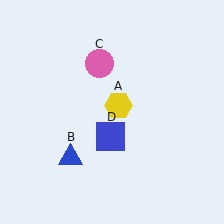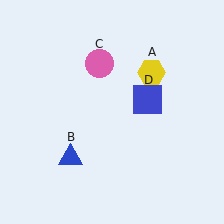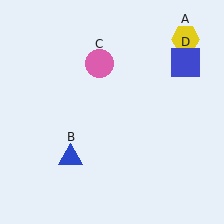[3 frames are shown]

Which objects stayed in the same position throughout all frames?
Blue triangle (object B) and pink circle (object C) remained stationary.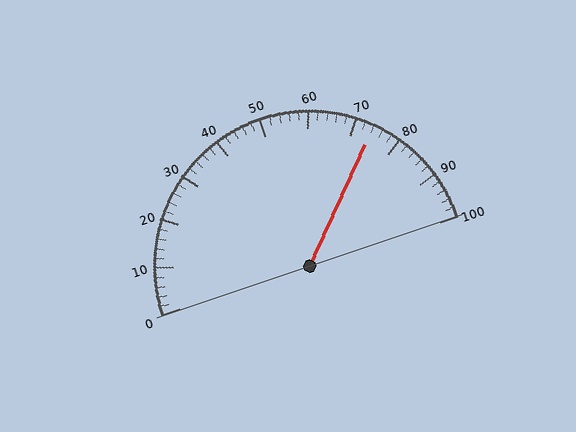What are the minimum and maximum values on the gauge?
The gauge ranges from 0 to 100.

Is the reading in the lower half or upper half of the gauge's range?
The reading is in the upper half of the range (0 to 100).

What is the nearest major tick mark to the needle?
The nearest major tick mark is 70.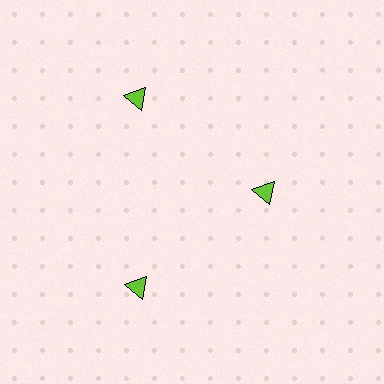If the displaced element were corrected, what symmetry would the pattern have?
It would have 3-fold rotational symmetry — the pattern would map onto itself every 120 degrees.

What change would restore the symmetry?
The symmetry would be restored by moving it outward, back onto the ring so that all 3 triangles sit at equal angles and equal distance from the center.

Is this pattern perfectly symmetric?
No. The 3 lime triangles are arranged in a ring, but one element near the 3 o'clock position is pulled inward toward the center, breaking the 3-fold rotational symmetry.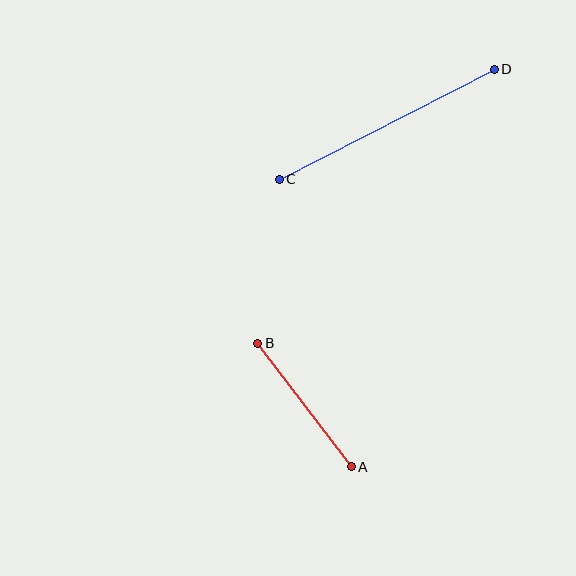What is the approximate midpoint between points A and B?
The midpoint is at approximately (304, 405) pixels.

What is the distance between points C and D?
The distance is approximately 242 pixels.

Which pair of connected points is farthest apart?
Points C and D are farthest apart.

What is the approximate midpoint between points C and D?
The midpoint is at approximately (387, 124) pixels.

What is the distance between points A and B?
The distance is approximately 155 pixels.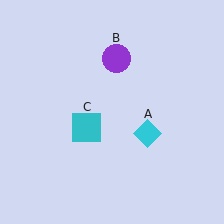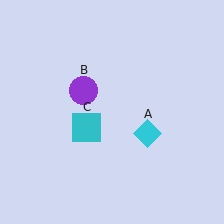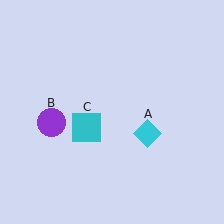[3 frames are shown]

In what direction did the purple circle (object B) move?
The purple circle (object B) moved down and to the left.